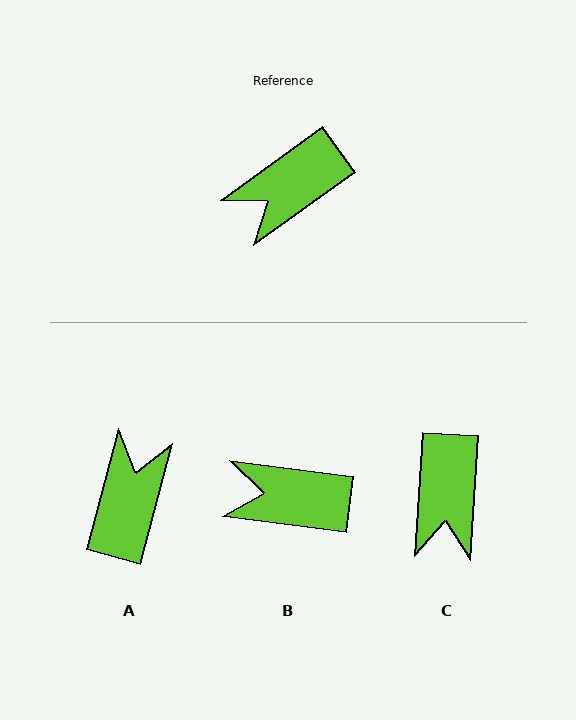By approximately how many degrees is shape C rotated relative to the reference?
Approximately 50 degrees counter-clockwise.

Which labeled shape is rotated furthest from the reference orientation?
A, about 141 degrees away.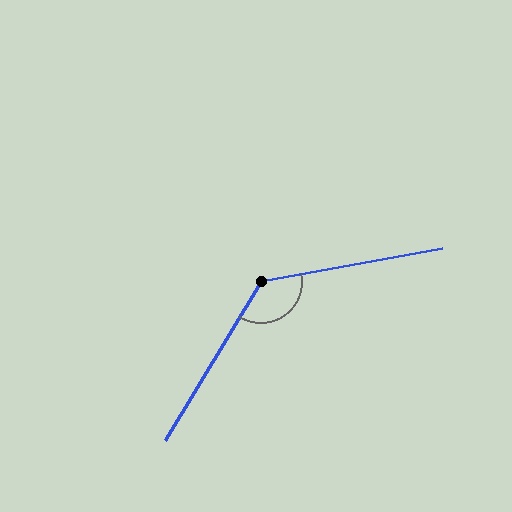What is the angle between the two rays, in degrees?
Approximately 132 degrees.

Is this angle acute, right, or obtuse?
It is obtuse.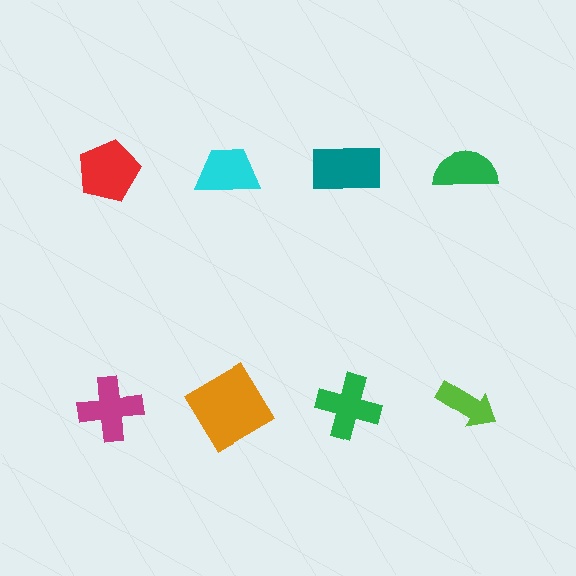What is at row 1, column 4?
A green semicircle.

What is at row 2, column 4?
A lime arrow.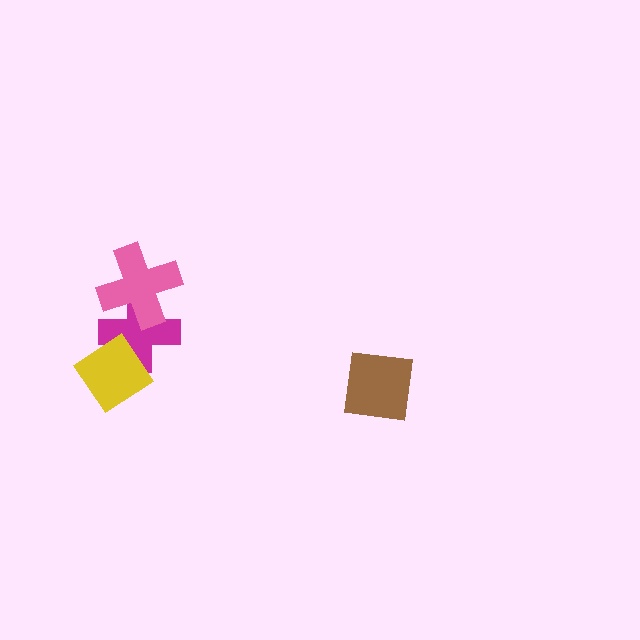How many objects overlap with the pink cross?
1 object overlaps with the pink cross.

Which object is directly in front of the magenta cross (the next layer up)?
The pink cross is directly in front of the magenta cross.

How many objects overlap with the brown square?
0 objects overlap with the brown square.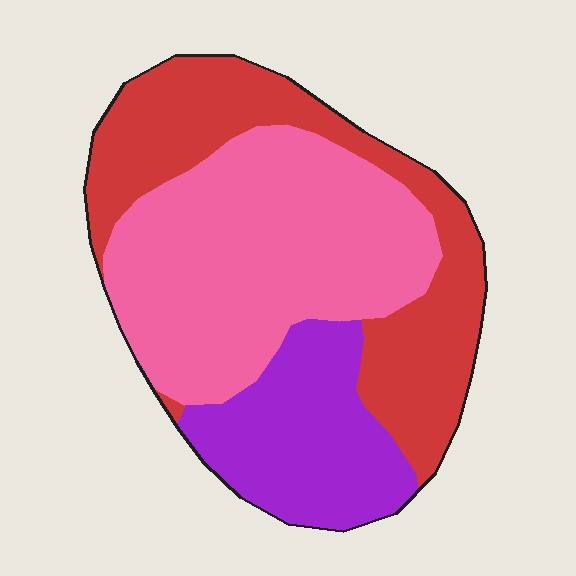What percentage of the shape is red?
Red takes up about one third (1/3) of the shape.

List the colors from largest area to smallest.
From largest to smallest: pink, red, purple.